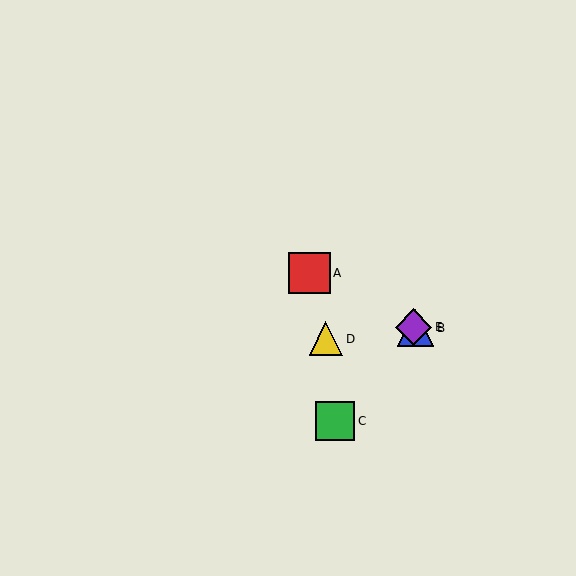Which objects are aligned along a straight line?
Objects A, B, E are aligned along a straight line.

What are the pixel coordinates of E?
Object E is at (414, 327).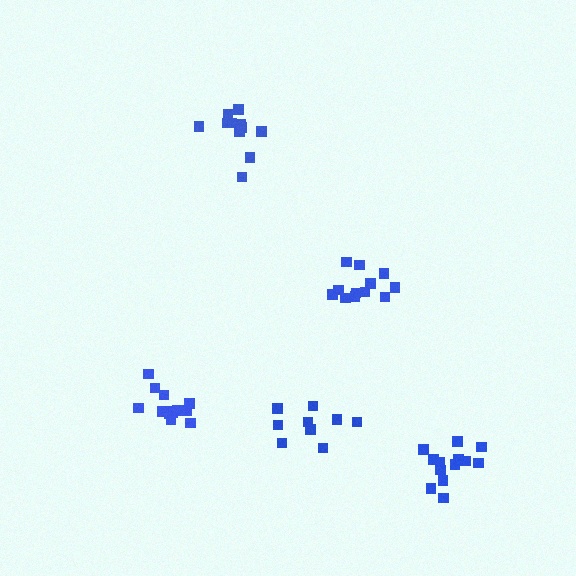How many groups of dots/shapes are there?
There are 5 groups.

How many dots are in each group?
Group 1: 13 dots, Group 2: 9 dots, Group 3: 11 dots, Group 4: 13 dots, Group 5: 12 dots (58 total).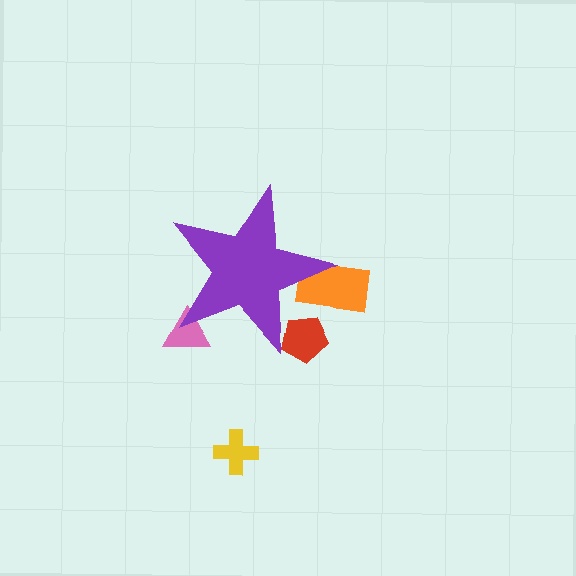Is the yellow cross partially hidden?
No, the yellow cross is fully visible.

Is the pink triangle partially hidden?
Yes, the pink triangle is partially hidden behind the purple star.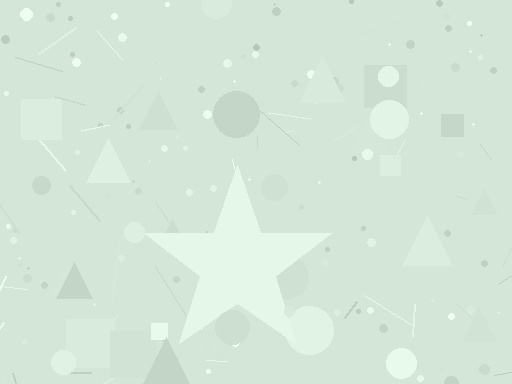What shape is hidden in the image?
A star is hidden in the image.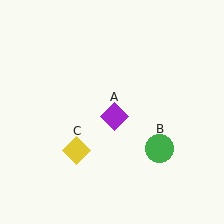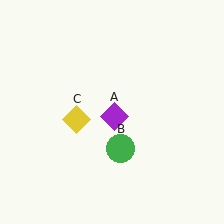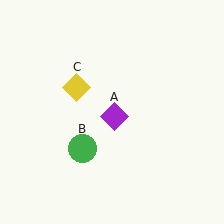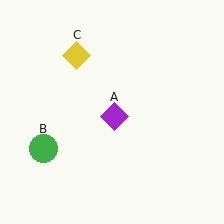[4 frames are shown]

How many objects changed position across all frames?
2 objects changed position: green circle (object B), yellow diamond (object C).